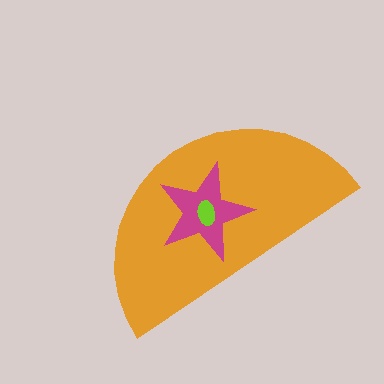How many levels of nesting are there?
3.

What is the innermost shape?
The lime ellipse.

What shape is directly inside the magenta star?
The lime ellipse.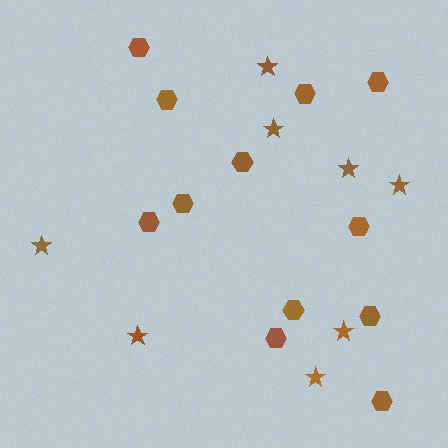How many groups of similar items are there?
There are 2 groups: one group of hexagons (12) and one group of stars (8).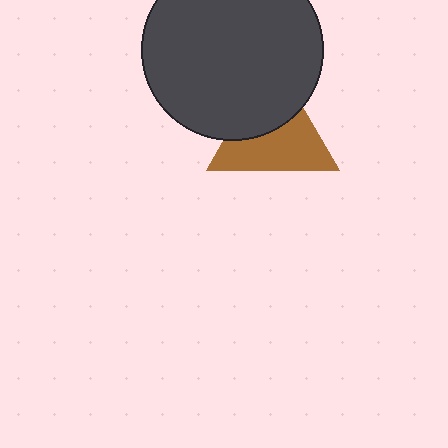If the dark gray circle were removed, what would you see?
You would see the complete brown triangle.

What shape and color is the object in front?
The object in front is a dark gray circle.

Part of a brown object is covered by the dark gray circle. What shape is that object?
It is a triangle.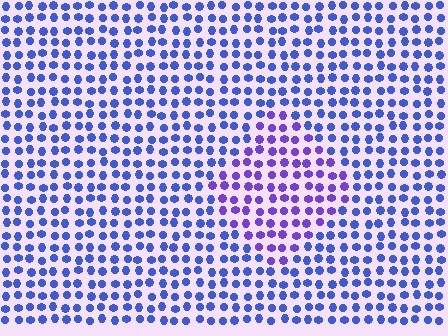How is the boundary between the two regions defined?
The boundary is defined purely by a slight shift in hue (about 33 degrees). Spacing, size, and orientation are identical on both sides.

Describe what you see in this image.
The image is filled with small blue elements in a uniform arrangement. A diamond-shaped region is visible where the elements are tinted to a slightly different hue, forming a subtle color boundary.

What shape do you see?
I see a diamond.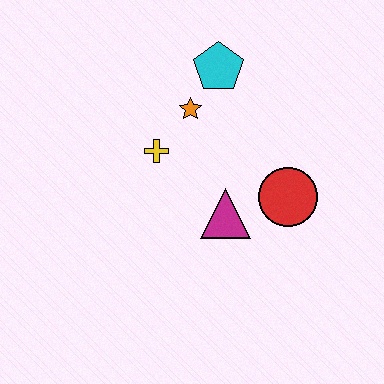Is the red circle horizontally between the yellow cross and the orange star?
No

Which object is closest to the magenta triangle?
The red circle is closest to the magenta triangle.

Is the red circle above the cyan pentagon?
No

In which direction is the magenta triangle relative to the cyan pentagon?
The magenta triangle is below the cyan pentagon.